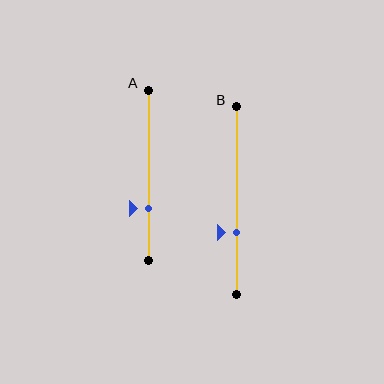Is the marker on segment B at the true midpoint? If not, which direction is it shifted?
No, the marker on segment B is shifted downward by about 17% of the segment length.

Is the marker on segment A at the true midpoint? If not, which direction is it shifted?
No, the marker on segment A is shifted downward by about 19% of the segment length.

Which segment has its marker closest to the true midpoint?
Segment B has its marker closest to the true midpoint.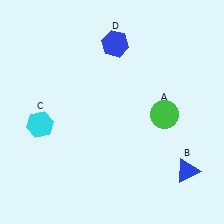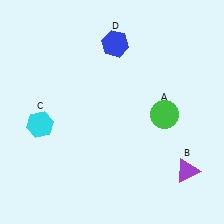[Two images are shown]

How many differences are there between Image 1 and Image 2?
There is 1 difference between the two images.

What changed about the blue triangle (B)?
In Image 1, B is blue. In Image 2, it changed to purple.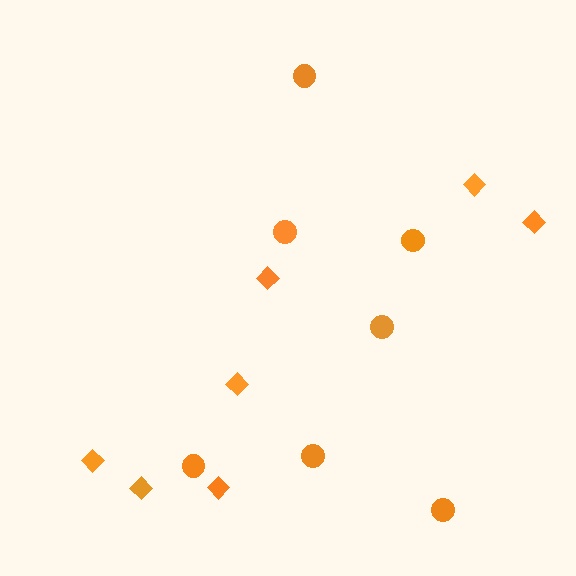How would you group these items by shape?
There are 2 groups: one group of circles (7) and one group of diamonds (7).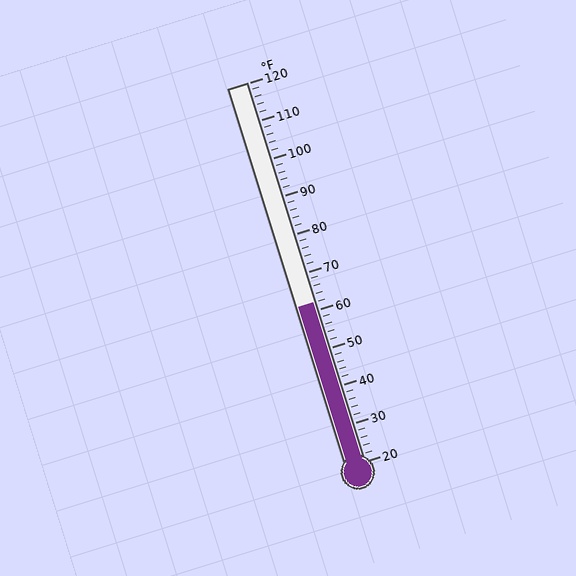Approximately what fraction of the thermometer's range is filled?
The thermometer is filled to approximately 40% of its range.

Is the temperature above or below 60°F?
The temperature is above 60°F.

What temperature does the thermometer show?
The thermometer shows approximately 62°F.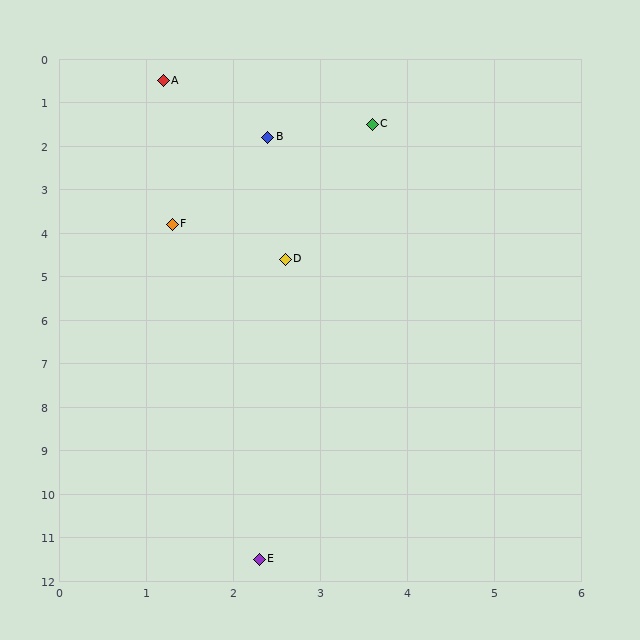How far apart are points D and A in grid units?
Points D and A are about 4.3 grid units apart.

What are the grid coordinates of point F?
Point F is at approximately (1.3, 3.8).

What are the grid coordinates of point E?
Point E is at approximately (2.3, 11.5).